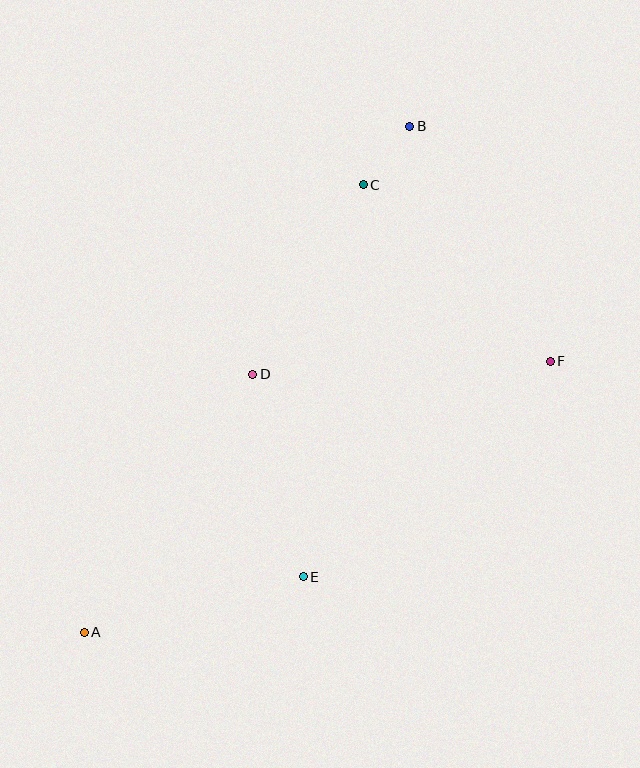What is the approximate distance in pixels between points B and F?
The distance between B and F is approximately 274 pixels.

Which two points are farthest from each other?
Points A and B are farthest from each other.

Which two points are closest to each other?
Points B and C are closest to each other.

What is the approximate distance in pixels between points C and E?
The distance between C and E is approximately 397 pixels.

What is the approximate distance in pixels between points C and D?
The distance between C and D is approximately 219 pixels.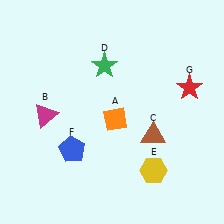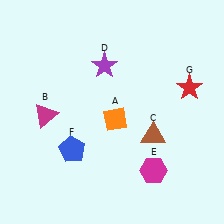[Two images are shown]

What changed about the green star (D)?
In Image 1, D is green. In Image 2, it changed to purple.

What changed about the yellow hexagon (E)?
In Image 1, E is yellow. In Image 2, it changed to magenta.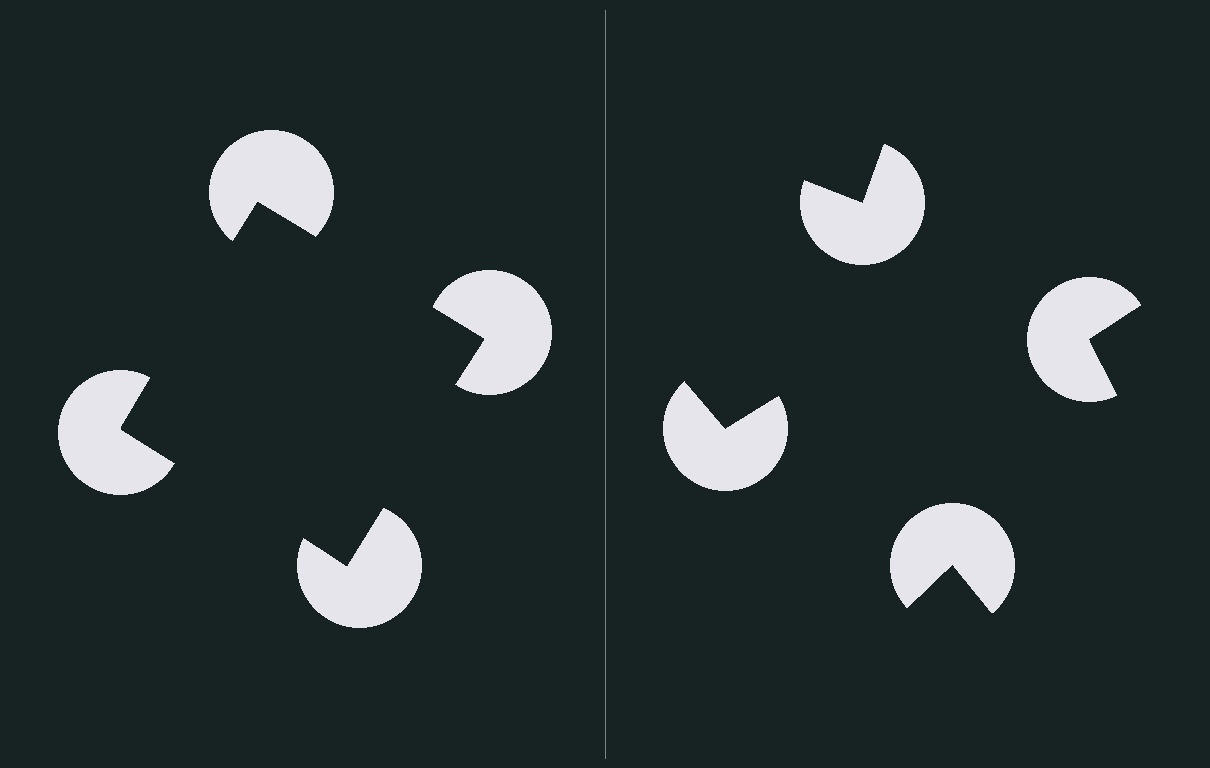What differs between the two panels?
The pac-man discs are positioned identically on both sides; only the wedge orientations differ. On the left they align to a square; on the right they are misaligned.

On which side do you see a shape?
An illusory square appears on the left side. On the right side the wedge cuts are rotated, so no coherent shape forms.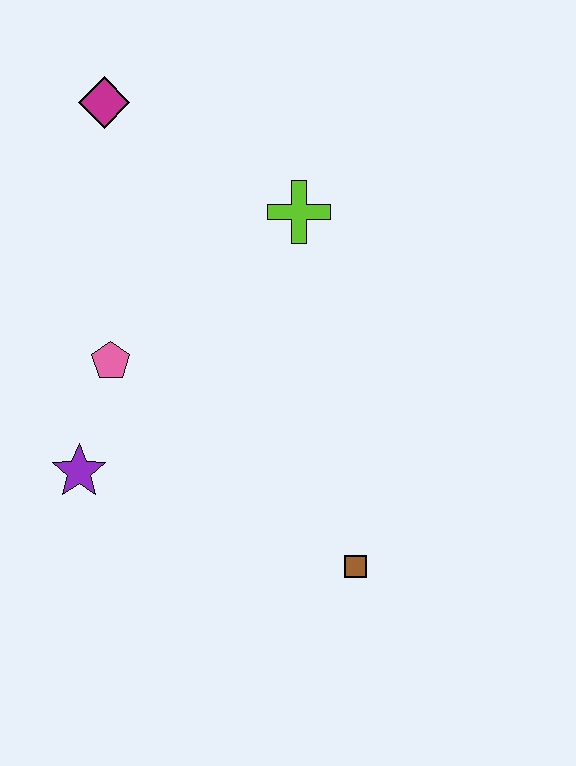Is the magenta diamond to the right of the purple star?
Yes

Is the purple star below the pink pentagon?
Yes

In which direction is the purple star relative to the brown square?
The purple star is to the left of the brown square.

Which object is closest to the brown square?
The purple star is closest to the brown square.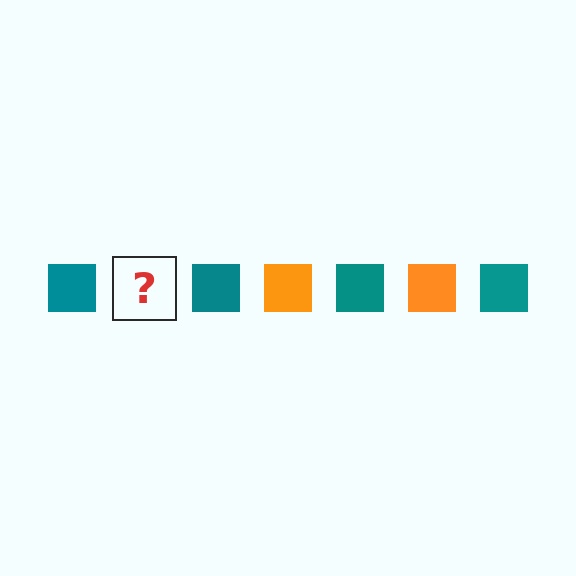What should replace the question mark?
The question mark should be replaced with an orange square.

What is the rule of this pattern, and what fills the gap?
The rule is that the pattern cycles through teal, orange squares. The gap should be filled with an orange square.